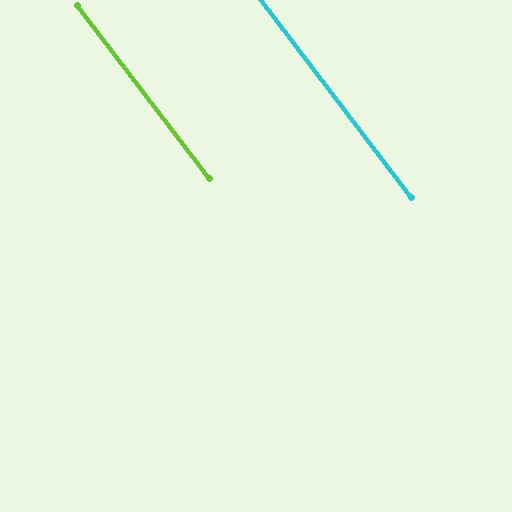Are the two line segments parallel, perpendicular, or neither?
Parallel — their directions differ by only 0.0°.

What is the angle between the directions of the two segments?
Approximately 0 degrees.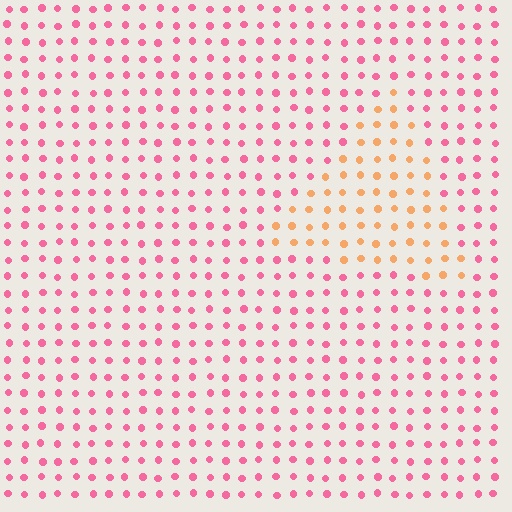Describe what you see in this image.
The image is filled with small pink elements in a uniform arrangement. A triangle-shaped region is visible where the elements are tinted to a slightly different hue, forming a subtle color boundary.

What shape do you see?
I see a triangle.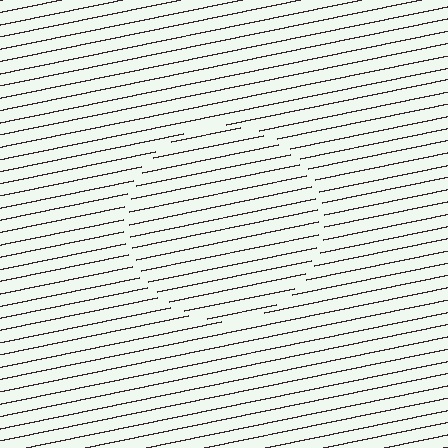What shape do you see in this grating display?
An illusory circle. The interior of the shape contains the same grating, shifted by half a period — the contour is defined by the phase discontinuity where line-ends from the inner and outer gratings abut.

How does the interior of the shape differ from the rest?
The interior of the shape contains the same grating, shifted by half a period — the contour is defined by the phase discontinuity where line-ends from the inner and outer gratings abut.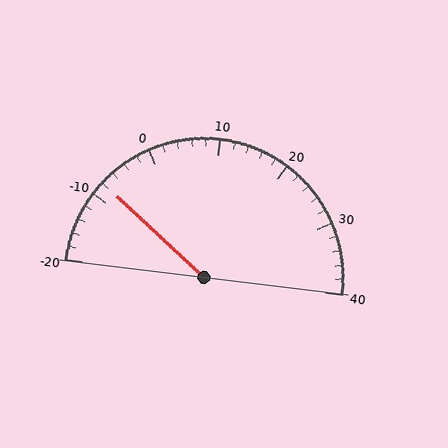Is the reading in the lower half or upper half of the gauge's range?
The reading is in the lower half of the range (-20 to 40).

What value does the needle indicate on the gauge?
The needle indicates approximately -8.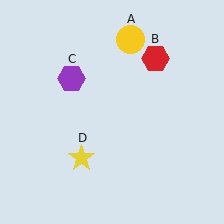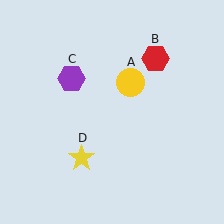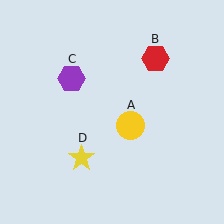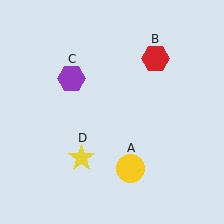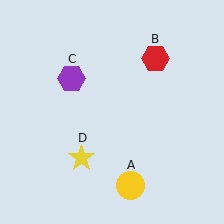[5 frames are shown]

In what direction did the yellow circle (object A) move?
The yellow circle (object A) moved down.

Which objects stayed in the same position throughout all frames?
Red hexagon (object B) and purple hexagon (object C) and yellow star (object D) remained stationary.